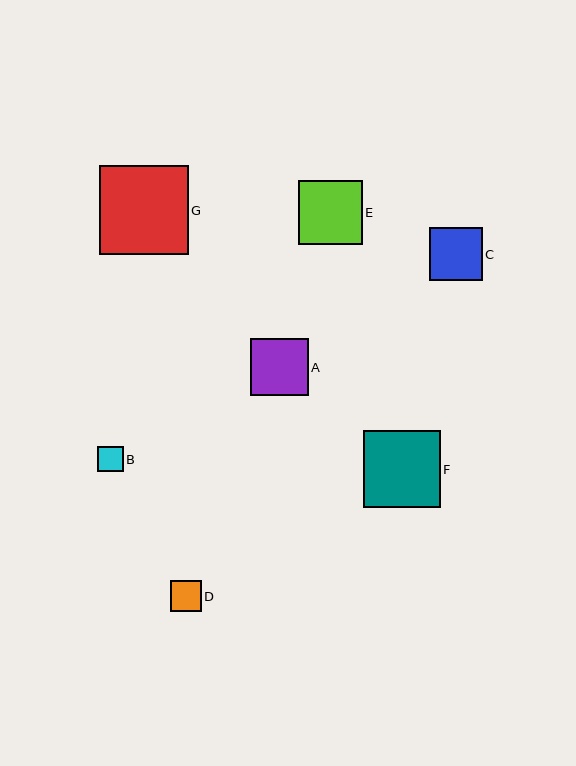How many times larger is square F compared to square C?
Square F is approximately 1.5 times the size of square C.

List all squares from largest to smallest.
From largest to smallest: G, F, E, A, C, D, B.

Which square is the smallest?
Square B is the smallest with a size of approximately 26 pixels.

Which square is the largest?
Square G is the largest with a size of approximately 89 pixels.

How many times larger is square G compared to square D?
Square G is approximately 2.9 times the size of square D.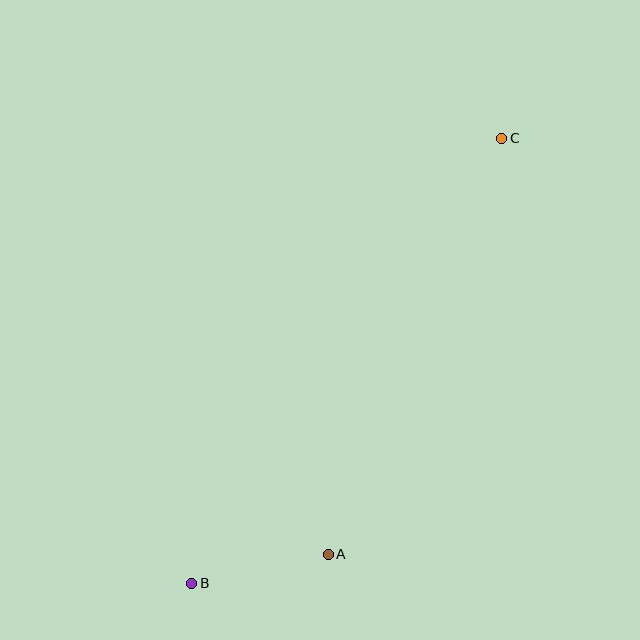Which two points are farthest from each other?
Points B and C are farthest from each other.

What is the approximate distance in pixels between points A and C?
The distance between A and C is approximately 450 pixels.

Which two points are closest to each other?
Points A and B are closest to each other.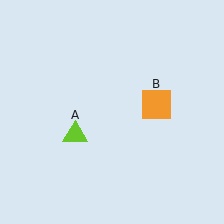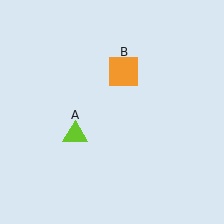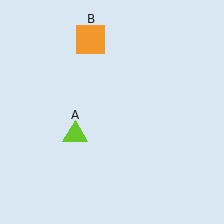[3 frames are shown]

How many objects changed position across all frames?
1 object changed position: orange square (object B).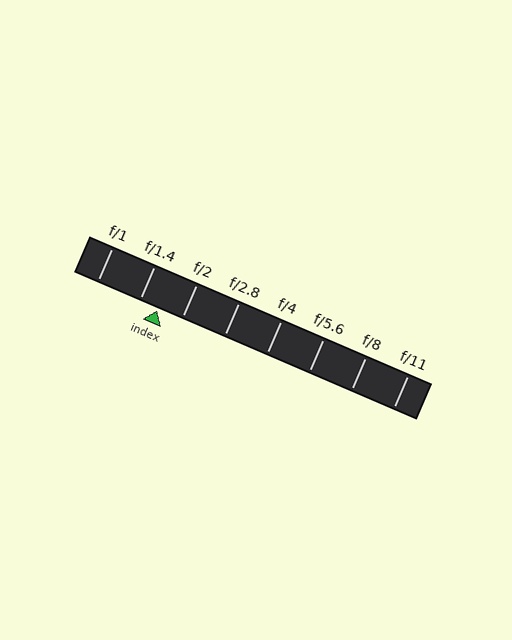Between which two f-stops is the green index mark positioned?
The index mark is between f/1.4 and f/2.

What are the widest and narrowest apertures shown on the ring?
The widest aperture shown is f/1 and the narrowest is f/11.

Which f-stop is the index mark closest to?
The index mark is closest to f/1.4.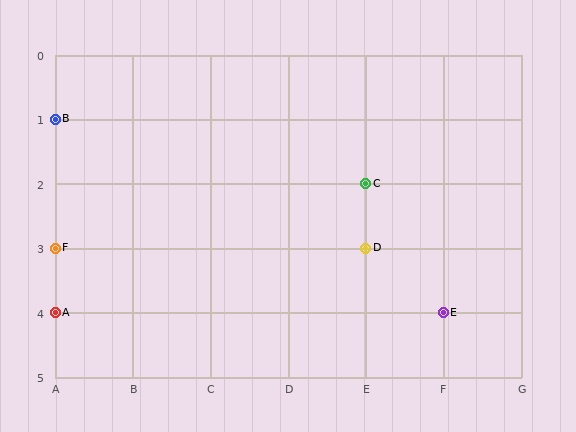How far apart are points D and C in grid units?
Points D and C are 1 row apart.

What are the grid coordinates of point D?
Point D is at grid coordinates (E, 3).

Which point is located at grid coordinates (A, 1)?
Point B is at (A, 1).